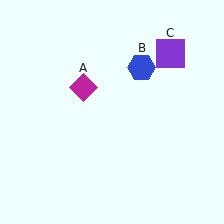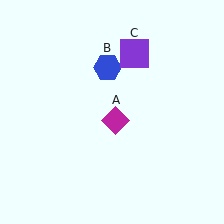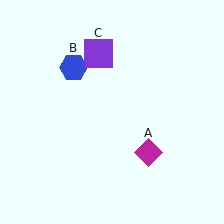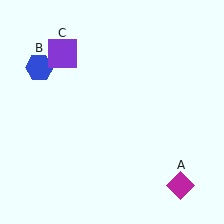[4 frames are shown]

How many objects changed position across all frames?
3 objects changed position: magenta diamond (object A), blue hexagon (object B), purple square (object C).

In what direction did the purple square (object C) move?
The purple square (object C) moved left.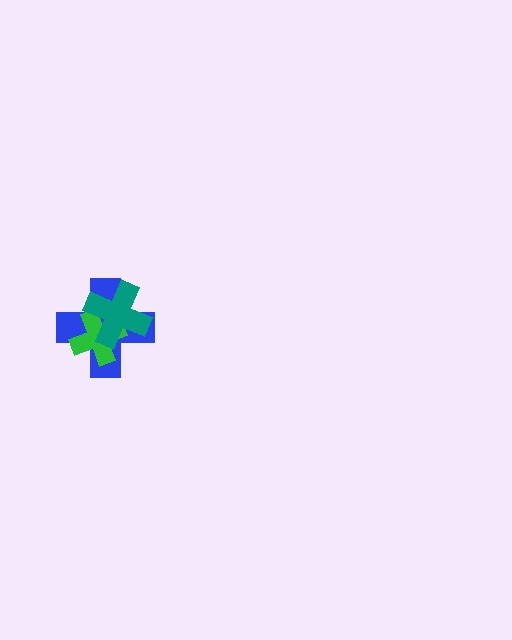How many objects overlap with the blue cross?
2 objects overlap with the blue cross.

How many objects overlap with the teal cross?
2 objects overlap with the teal cross.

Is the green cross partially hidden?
Yes, it is partially covered by another shape.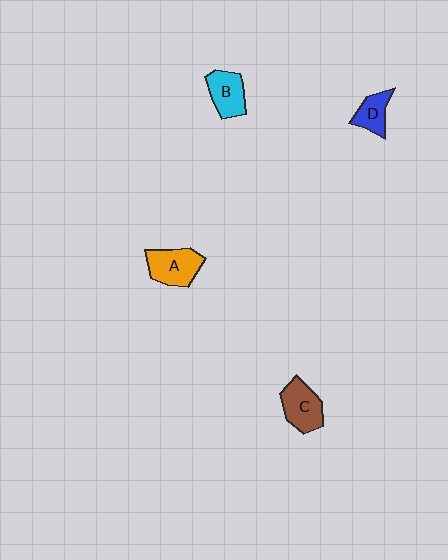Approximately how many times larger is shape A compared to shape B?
Approximately 1.2 times.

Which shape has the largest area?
Shape A (orange).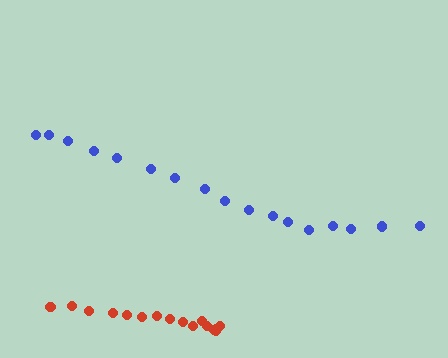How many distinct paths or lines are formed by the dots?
There are 2 distinct paths.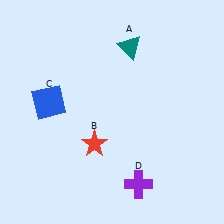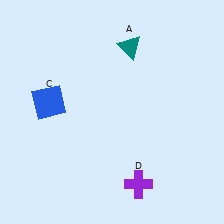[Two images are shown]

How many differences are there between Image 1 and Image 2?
There is 1 difference between the two images.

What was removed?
The red star (B) was removed in Image 2.